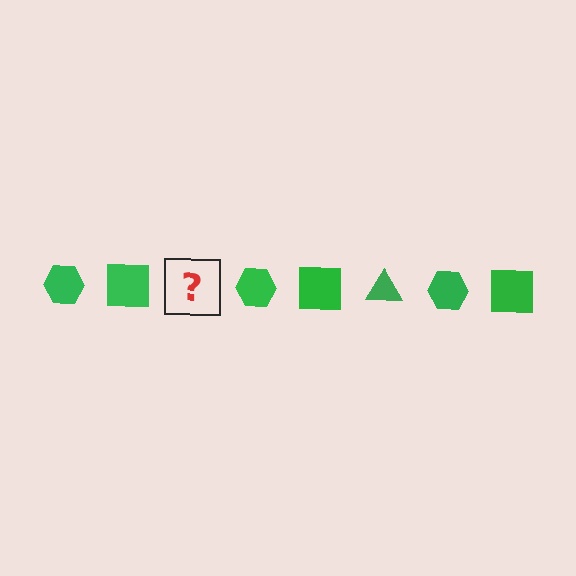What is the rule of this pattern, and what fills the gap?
The rule is that the pattern cycles through hexagon, square, triangle shapes in green. The gap should be filled with a green triangle.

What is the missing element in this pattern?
The missing element is a green triangle.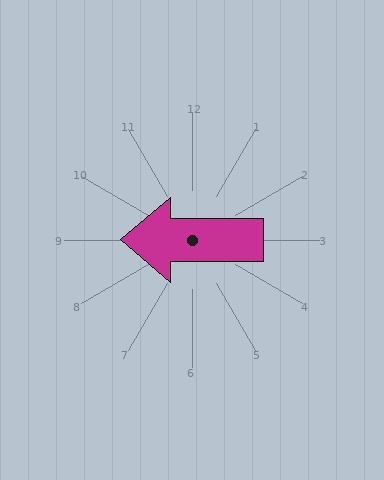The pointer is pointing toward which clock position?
Roughly 9 o'clock.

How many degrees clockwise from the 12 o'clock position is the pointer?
Approximately 270 degrees.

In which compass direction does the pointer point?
West.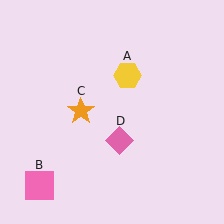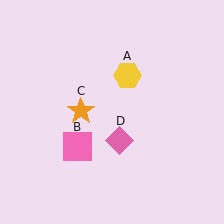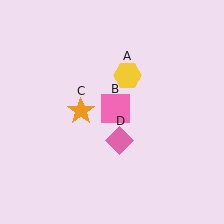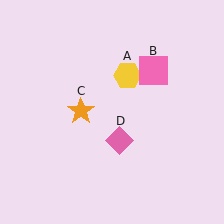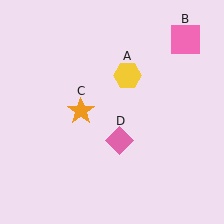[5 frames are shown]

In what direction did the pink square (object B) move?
The pink square (object B) moved up and to the right.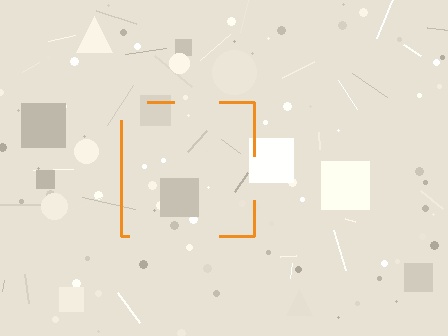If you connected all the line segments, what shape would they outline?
They would outline a square.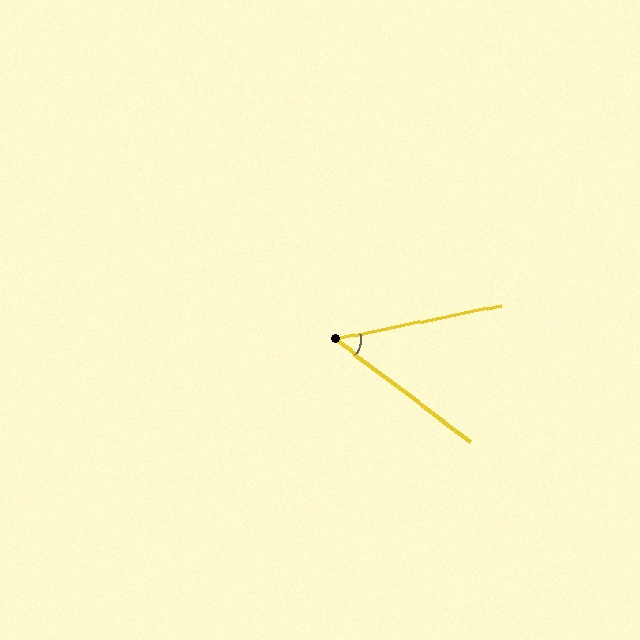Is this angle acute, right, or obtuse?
It is acute.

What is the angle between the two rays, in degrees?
Approximately 49 degrees.